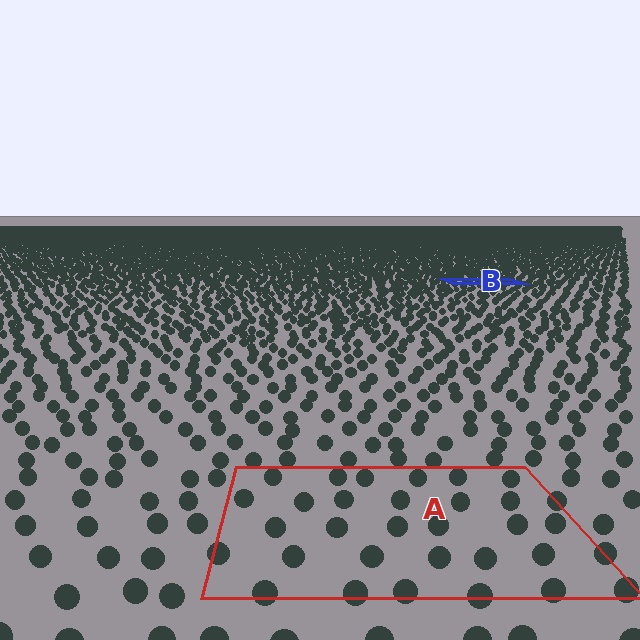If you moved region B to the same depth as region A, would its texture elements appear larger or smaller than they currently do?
They would appear larger. At a closer depth, the same texture elements are projected at a bigger on-screen size.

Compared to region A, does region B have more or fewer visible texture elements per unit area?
Region B has more texture elements per unit area — they are packed more densely because it is farther away.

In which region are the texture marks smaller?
The texture marks are smaller in region B, because it is farther away.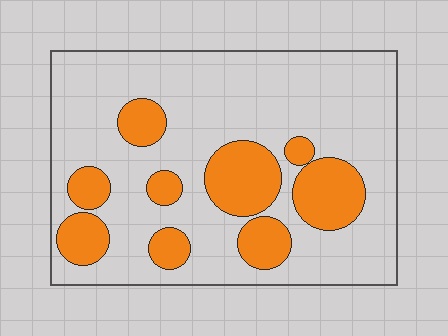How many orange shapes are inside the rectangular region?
9.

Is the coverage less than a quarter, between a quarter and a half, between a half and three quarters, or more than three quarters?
Less than a quarter.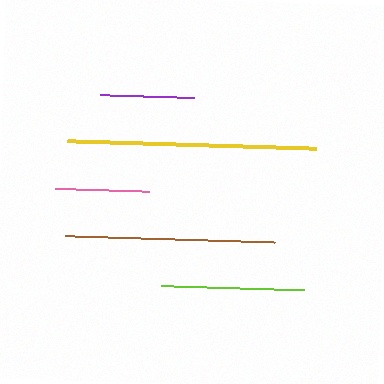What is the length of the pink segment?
The pink segment is approximately 94 pixels long.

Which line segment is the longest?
The yellow line is the longest at approximately 248 pixels.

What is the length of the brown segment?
The brown segment is approximately 210 pixels long.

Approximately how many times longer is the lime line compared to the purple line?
The lime line is approximately 1.5 times the length of the purple line.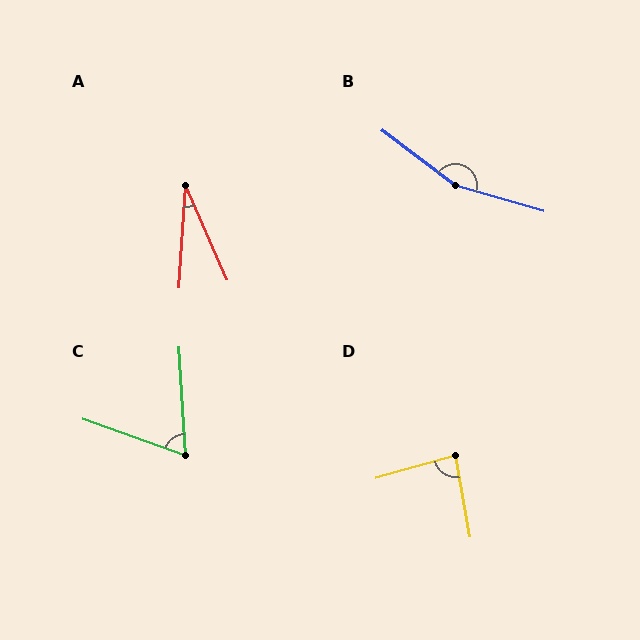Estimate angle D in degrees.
Approximately 84 degrees.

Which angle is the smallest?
A, at approximately 27 degrees.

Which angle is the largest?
B, at approximately 159 degrees.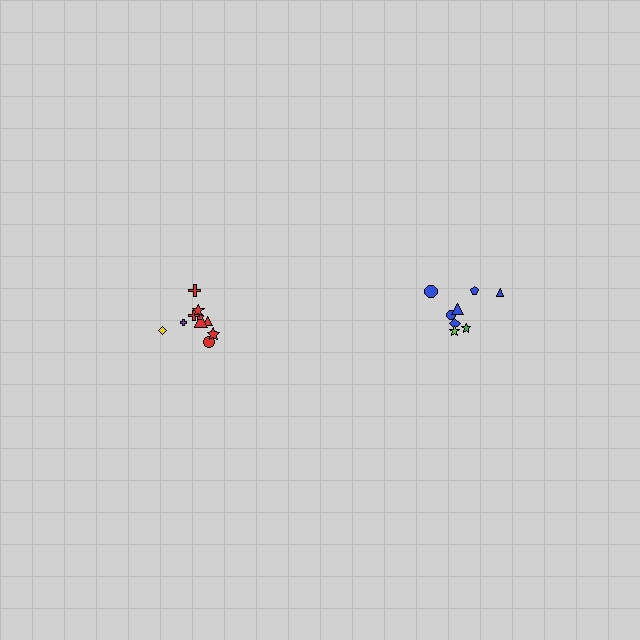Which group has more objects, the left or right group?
The left group.